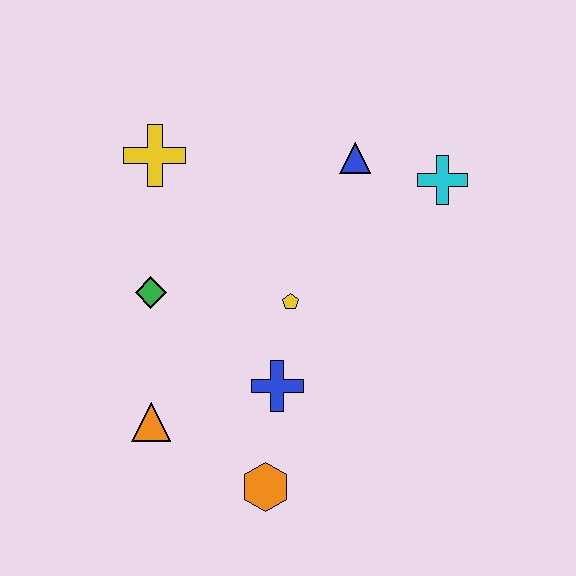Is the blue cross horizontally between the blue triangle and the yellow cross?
Yes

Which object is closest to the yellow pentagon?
The blue cross is closest to the yellow pentagon.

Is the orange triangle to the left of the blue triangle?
Yes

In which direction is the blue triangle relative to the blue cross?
The blue triangle is above the blue cross.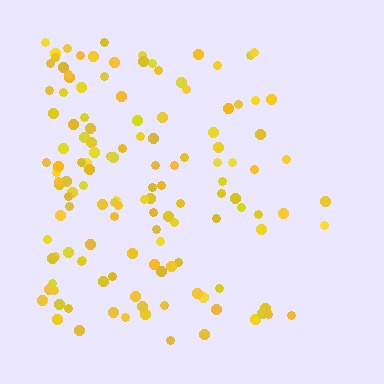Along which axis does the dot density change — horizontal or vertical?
Horizontal.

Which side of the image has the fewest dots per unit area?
The right.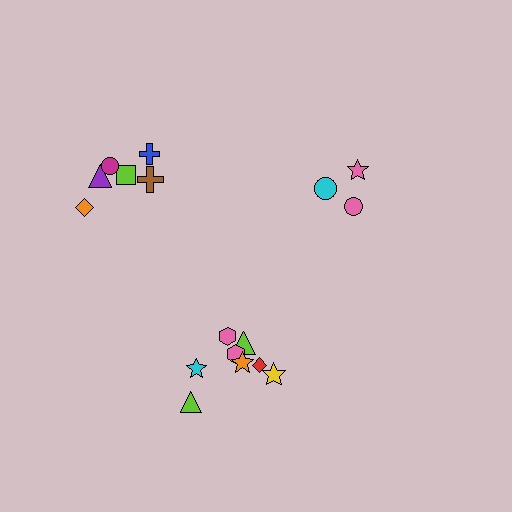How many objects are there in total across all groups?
There are 17 objects.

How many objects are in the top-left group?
There are 6 objects.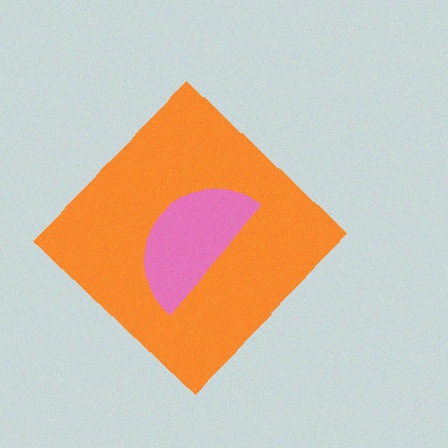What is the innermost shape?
The pink semicircle.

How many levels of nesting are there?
2.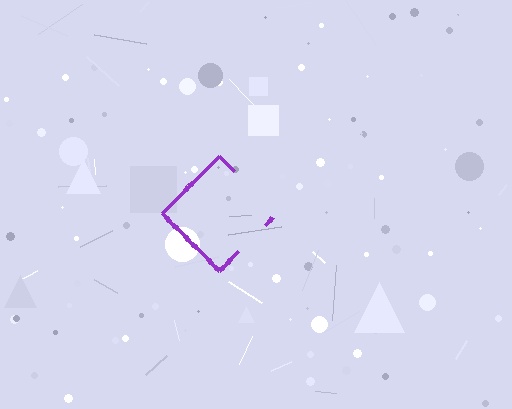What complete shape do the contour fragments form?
The contour fragments form a diamond.